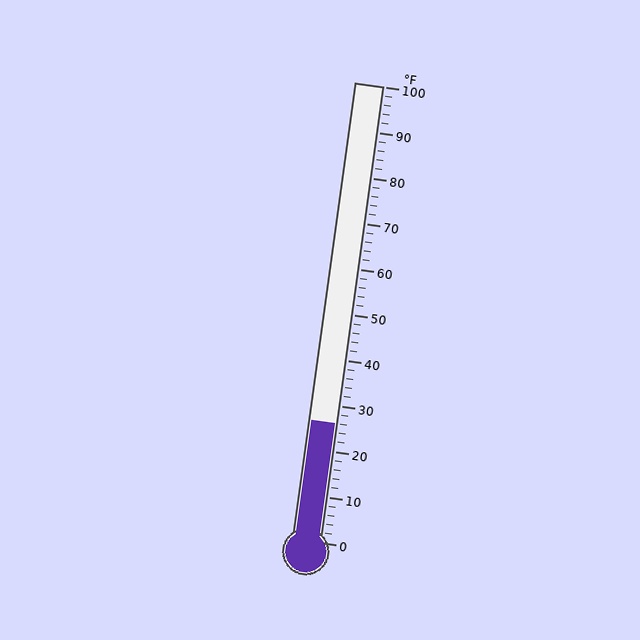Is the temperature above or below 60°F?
The temperature is below 60°F.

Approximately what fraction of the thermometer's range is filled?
The thermometer is filled to approximately 25% of its range.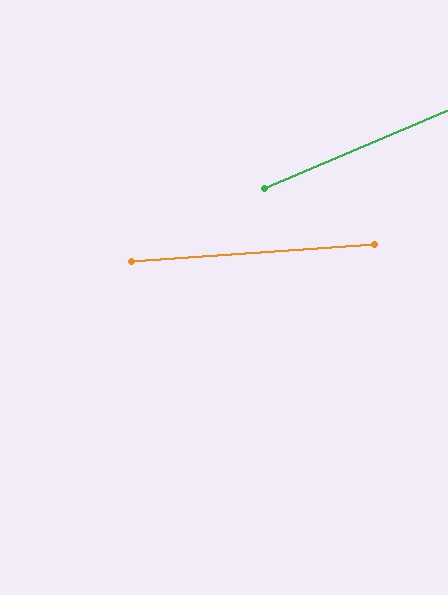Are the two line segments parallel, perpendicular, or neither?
Neither parallel nor perpendicular — they differ by about 19°.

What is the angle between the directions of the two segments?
Approximately 19 degrees.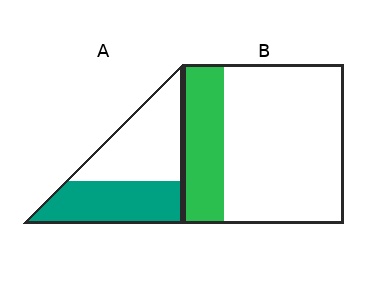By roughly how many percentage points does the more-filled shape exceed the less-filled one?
By roughly 20 percentage points (A over B).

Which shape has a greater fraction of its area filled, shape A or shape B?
Shape A.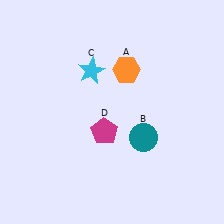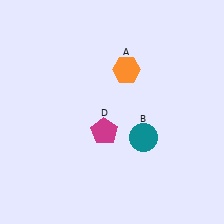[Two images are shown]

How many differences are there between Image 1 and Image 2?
There is 1 difference between the two images.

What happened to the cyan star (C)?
The cyan star (C) was removed in Image 2. It was in the top-left area of Image 1.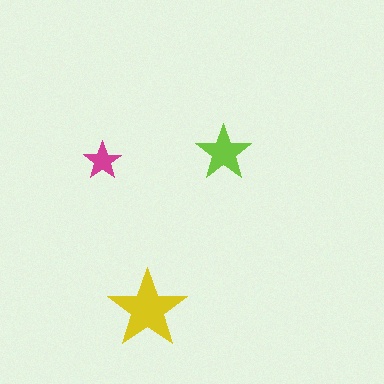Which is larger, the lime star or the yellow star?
The yellow one.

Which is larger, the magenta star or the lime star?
The lime one.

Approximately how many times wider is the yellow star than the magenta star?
About 2 times wider.